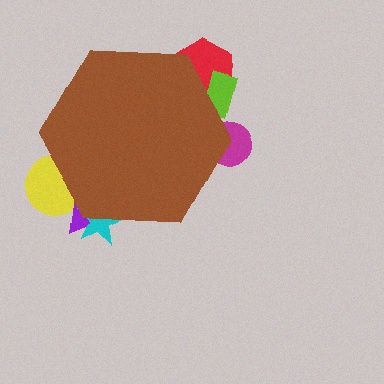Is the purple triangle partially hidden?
Yes, the purple triangle is partially hidden behind the brown hexagon.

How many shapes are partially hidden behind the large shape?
6 shapes are partially hidden.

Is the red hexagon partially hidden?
Yes, the red hexagon is partially hidden behind the brown hexagon.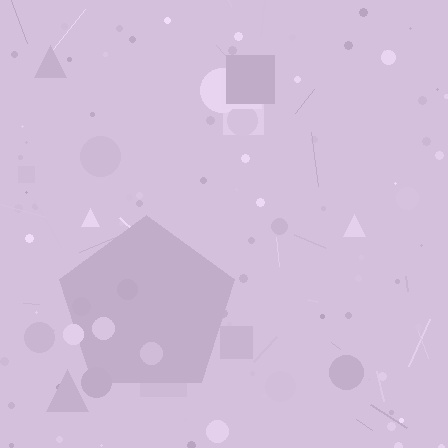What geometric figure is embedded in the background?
A pentagon is embedded in the background.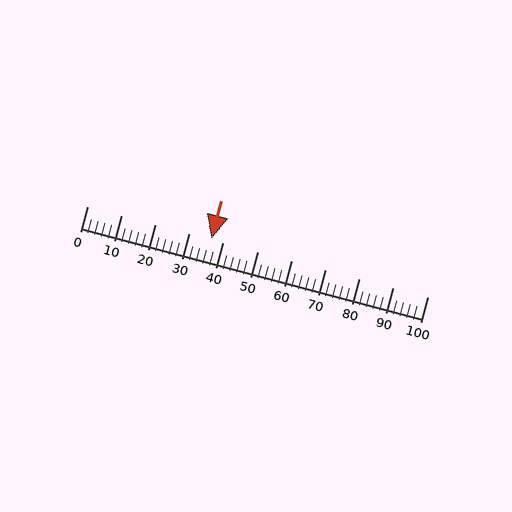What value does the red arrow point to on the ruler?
The red arrow points to approximately 37.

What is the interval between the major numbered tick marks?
The major tick marks are spaced 10 units apart.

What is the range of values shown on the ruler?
The ruler shows values from 0 to 100.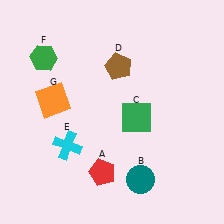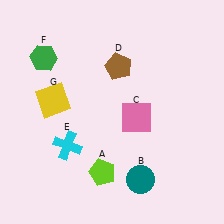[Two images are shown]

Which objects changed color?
A changed from red to lime. C changed from green to pink. G changed from orange to yellow.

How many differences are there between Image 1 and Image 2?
There are 3 differences between the two images.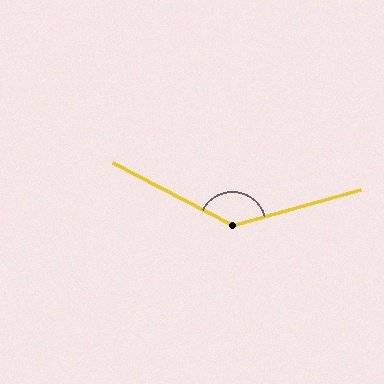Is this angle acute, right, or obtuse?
It is obtuse.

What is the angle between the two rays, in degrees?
Approximately 137 degrees.